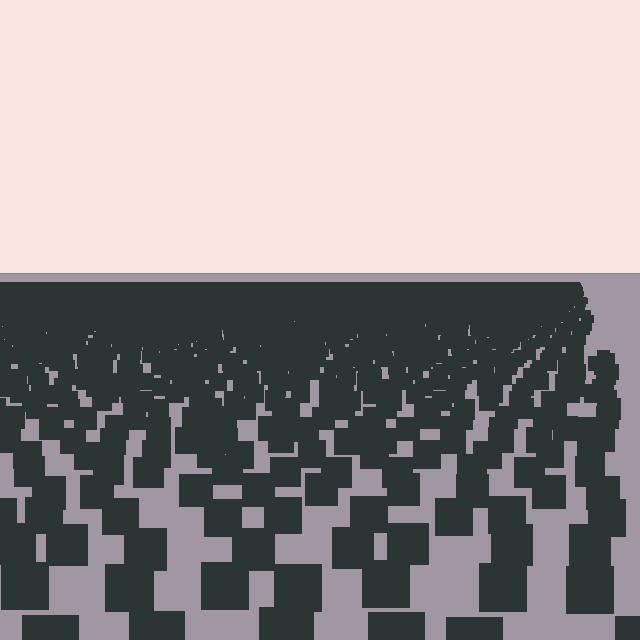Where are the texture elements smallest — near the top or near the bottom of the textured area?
Near the top.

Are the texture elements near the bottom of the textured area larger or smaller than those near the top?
Larger. Near the bottom, elements are closer to the viewer and appear at a bigger on-screen size.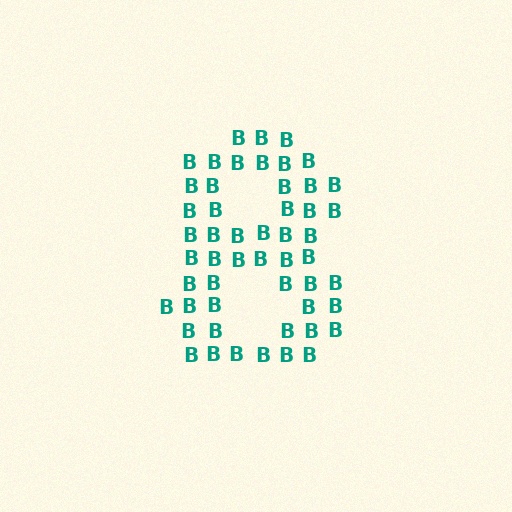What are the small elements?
The small elements are letter B's.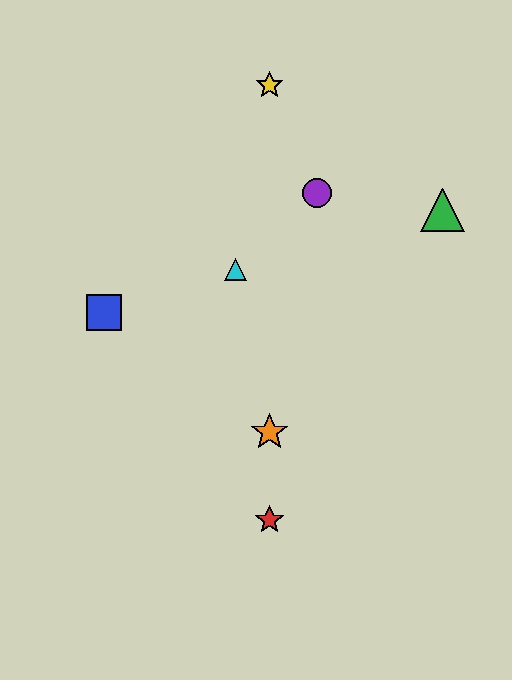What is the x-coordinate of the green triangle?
The green triangle is at x≈443.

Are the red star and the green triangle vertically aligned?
No, the red star is at x≈270 and the green triangle is at x≈443.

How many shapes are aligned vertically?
3 shapes (the red star, the yellow star, the orange star) are aligned vertically.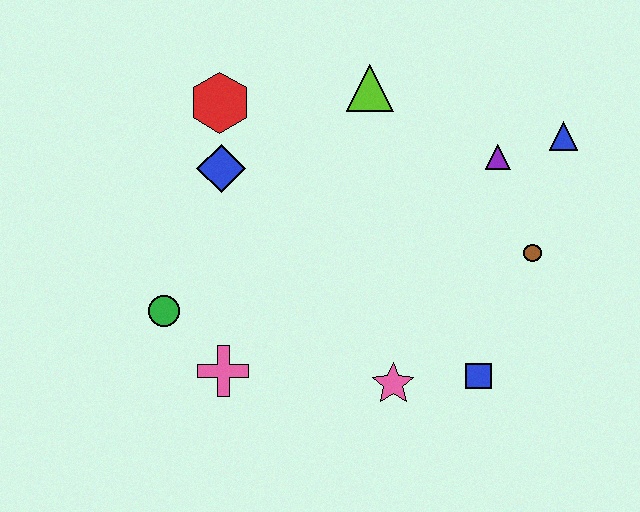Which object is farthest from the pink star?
The red hexagon is farthest from the pink star.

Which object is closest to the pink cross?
The green circle is closest to the pink cross.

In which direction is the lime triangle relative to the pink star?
The lime triangle is above the pink star.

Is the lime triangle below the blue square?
No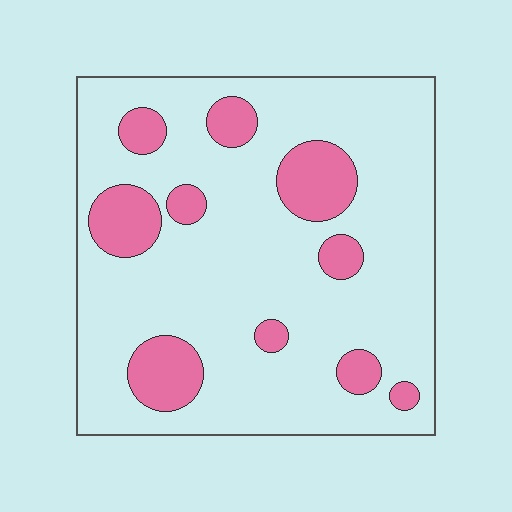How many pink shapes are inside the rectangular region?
10.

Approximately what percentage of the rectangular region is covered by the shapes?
Approximately 20%.